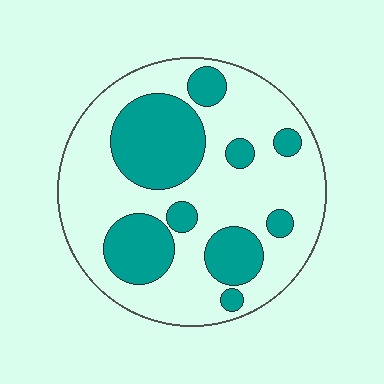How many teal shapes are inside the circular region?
9.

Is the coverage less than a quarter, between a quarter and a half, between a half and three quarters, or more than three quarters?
Between a quarter and a half.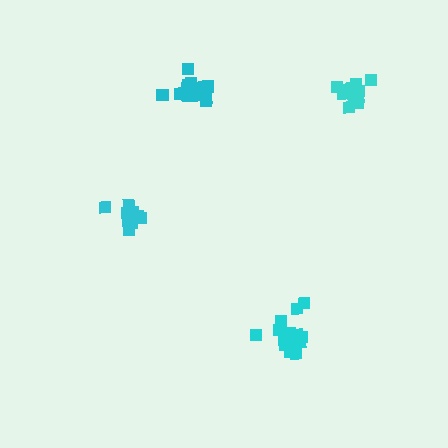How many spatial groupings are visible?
There are 4 spatial groupings.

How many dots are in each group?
Group 1: 12 dots, Group 2: 15 dots, Group 3: 15 dots, Group 4: 16 dots (58 total).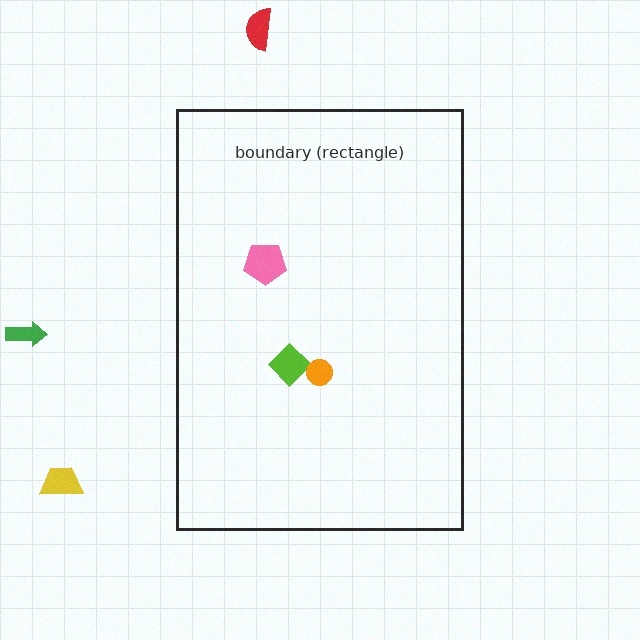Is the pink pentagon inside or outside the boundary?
Inside.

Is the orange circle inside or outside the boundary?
Inside.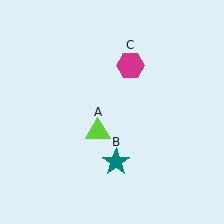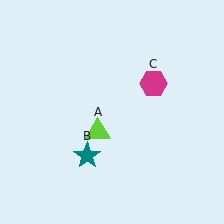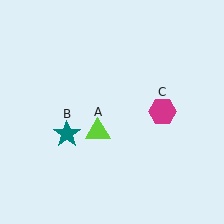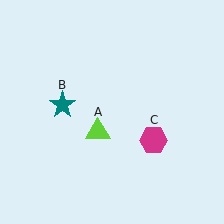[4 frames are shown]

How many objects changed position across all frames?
2 objects changed position: teal star (object B), magenta hexagon (object C).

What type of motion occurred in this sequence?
The teal star (object B), magenta hexagon (object C) rotated clockwise around the center of the scene.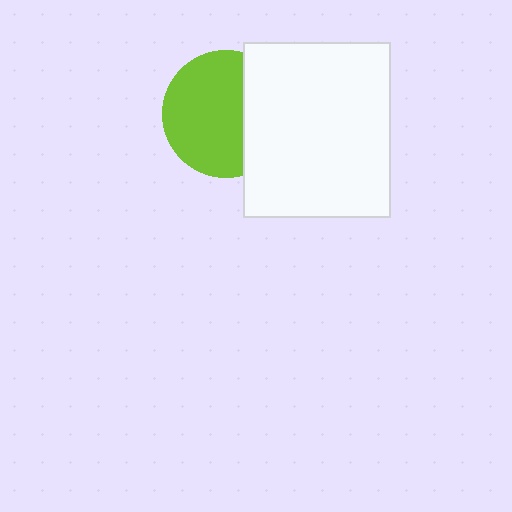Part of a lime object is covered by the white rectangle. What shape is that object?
It is a circle.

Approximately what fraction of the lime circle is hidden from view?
Roughly 33% of the lime circle is hidden behind the white rectangle.